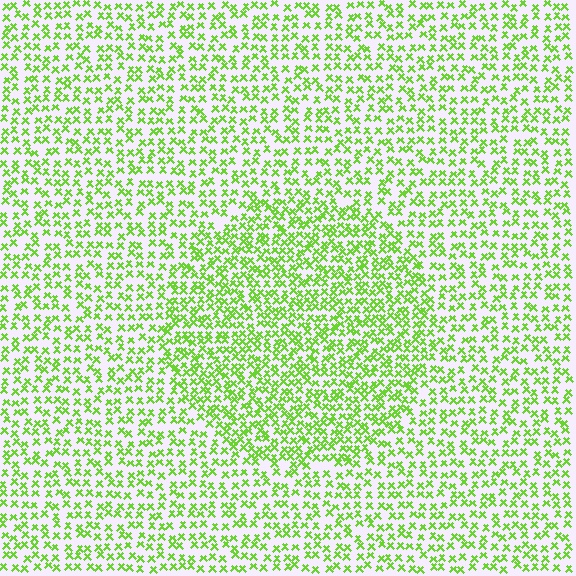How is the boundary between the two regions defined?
The boundary is defined by a change in element density (approximately 1.6x ratio). All elements are the same color, size, and shape.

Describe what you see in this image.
The image contains small lime elements arranged at two different densities. A circle-shaped region is visible where the elements are more densely packed than the surrounding area.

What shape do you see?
I see a circle.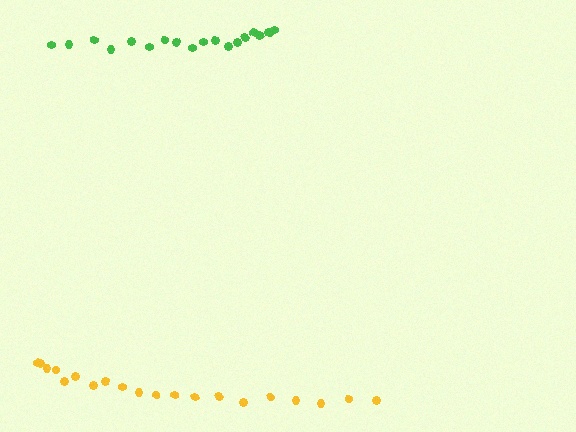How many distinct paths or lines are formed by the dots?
There are 2 distinct paths.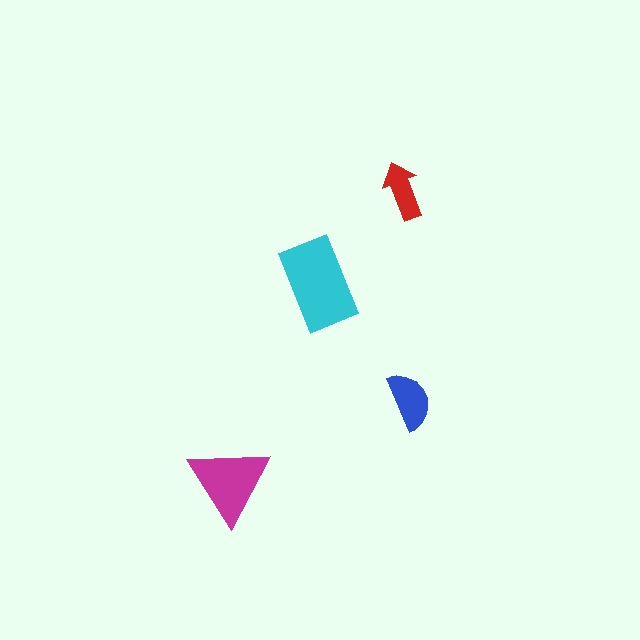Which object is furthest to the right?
The blue semicircle is rightmost.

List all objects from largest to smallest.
The cyan rectangle, the magenta triangle, the blue semicircle, the red arrow.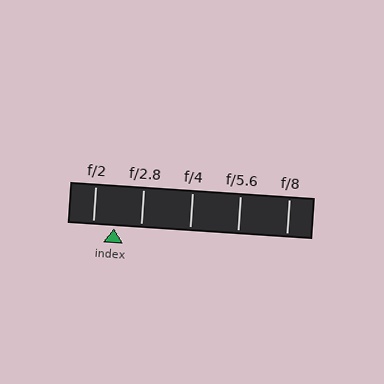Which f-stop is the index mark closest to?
The index mark is closest to f/2.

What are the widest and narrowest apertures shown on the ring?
The widest aperture shown is f/2 and the narrowest is f/8.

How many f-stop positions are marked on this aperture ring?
There are 5 f-stop positions marked.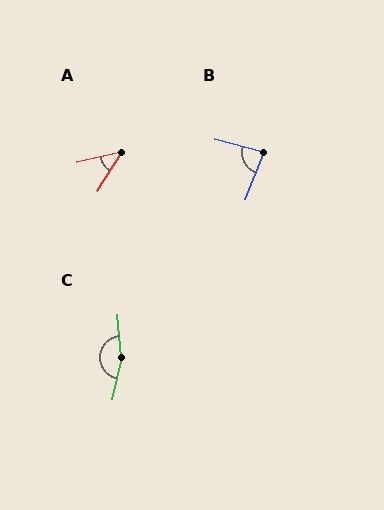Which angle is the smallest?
A, at approximately 45 degrees.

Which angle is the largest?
C, at approximately 163 degrees.